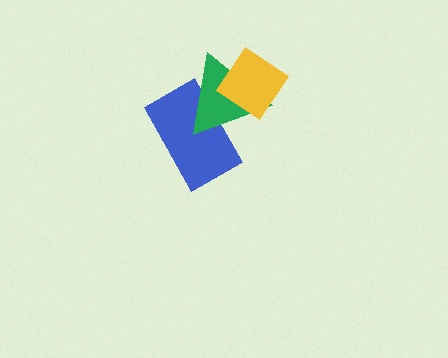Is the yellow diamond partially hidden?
No, no other shape covers it.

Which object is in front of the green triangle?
The yellow diamond is in front of the green triangle.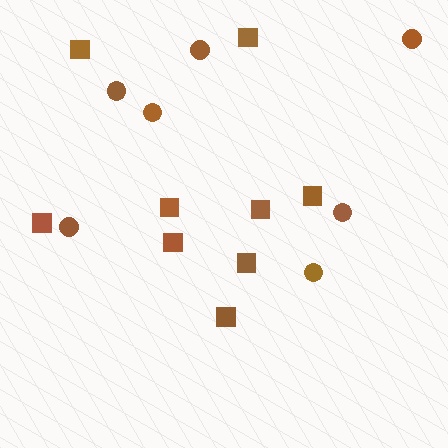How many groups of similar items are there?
There are 2 groups: one group of squares (9) and one group of circles (7).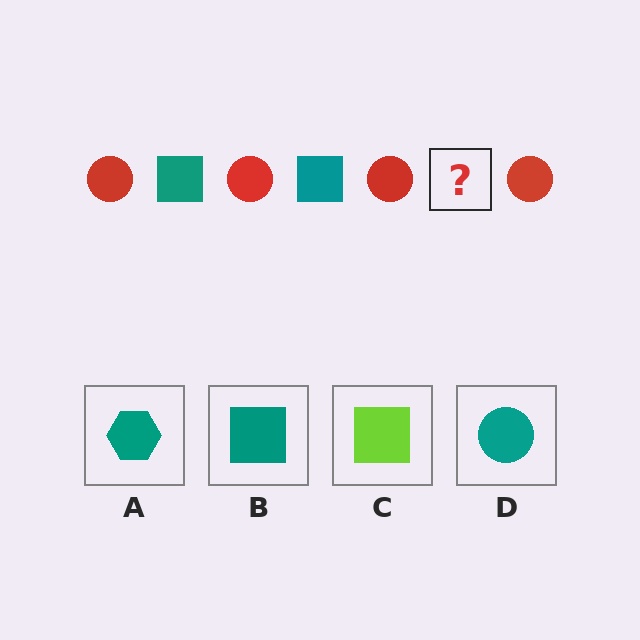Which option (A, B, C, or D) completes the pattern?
B.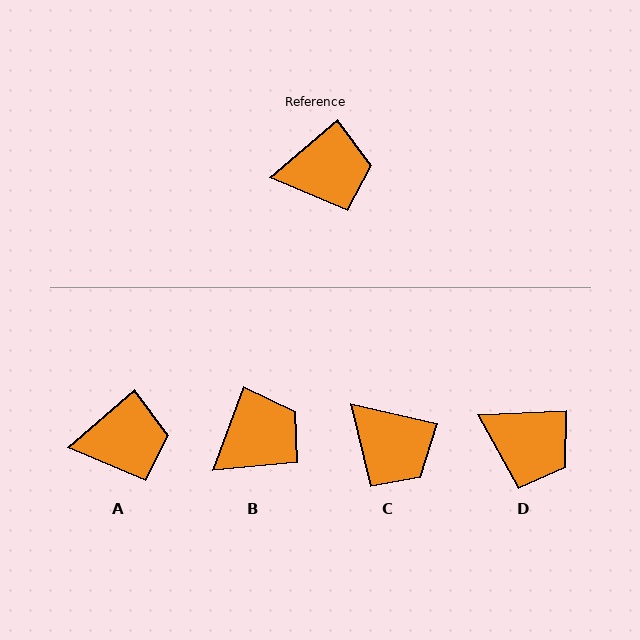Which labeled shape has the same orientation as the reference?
A.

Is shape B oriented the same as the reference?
No, it is off by about 29 degrees.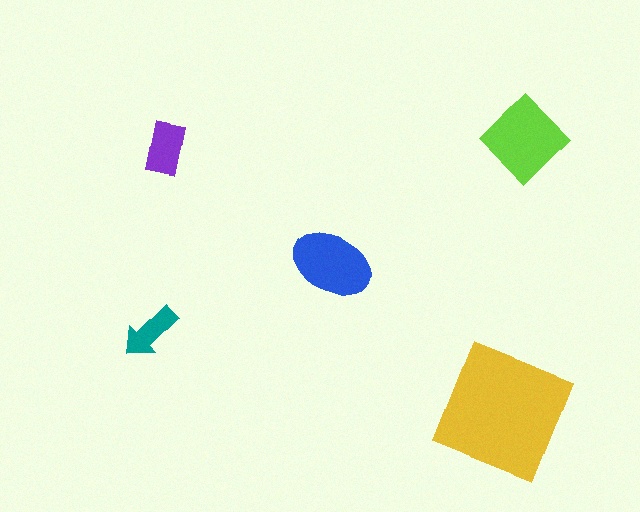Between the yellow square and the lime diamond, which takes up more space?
The yellow square.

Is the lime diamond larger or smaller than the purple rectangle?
Larger.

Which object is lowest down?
The yellow square is bottommost.